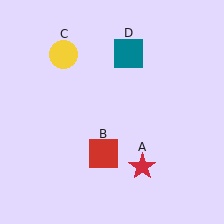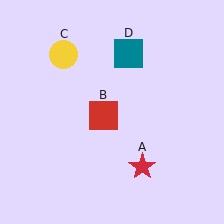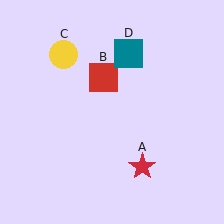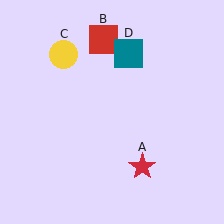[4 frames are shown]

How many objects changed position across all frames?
1 object changed position: red square (object B).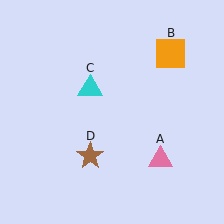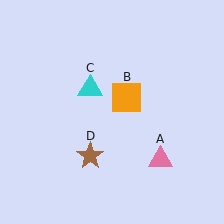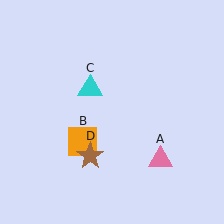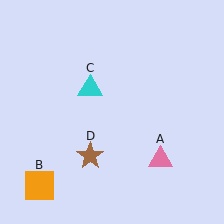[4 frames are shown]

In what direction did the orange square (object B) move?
The orange square (object B) moved down and to the left.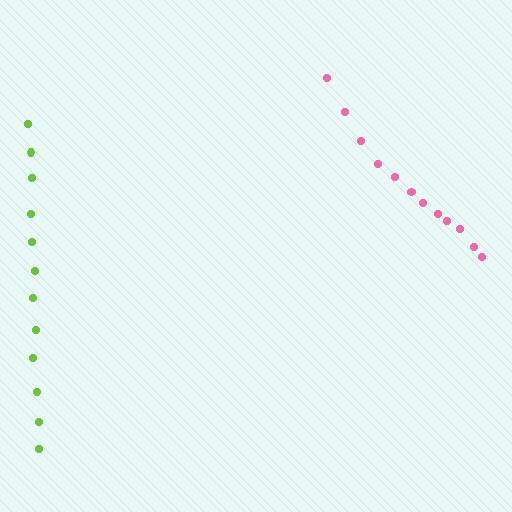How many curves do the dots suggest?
There are 2 distinct paths.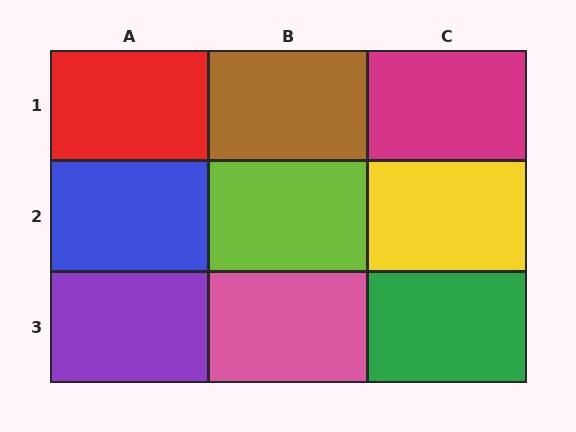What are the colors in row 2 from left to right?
Blue, lime, yellow.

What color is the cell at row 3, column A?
Purple.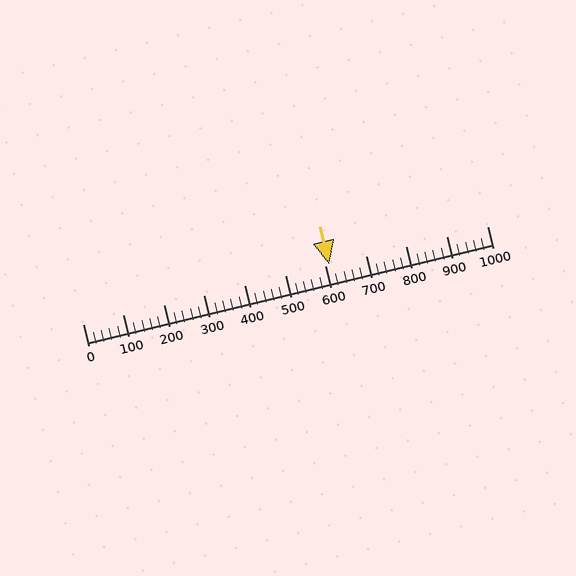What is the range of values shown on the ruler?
The ruler shows values from 0 to 1000.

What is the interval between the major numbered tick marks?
The major tick marks are spaced 100 units apart.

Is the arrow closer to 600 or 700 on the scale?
The arrow is closer to 600.